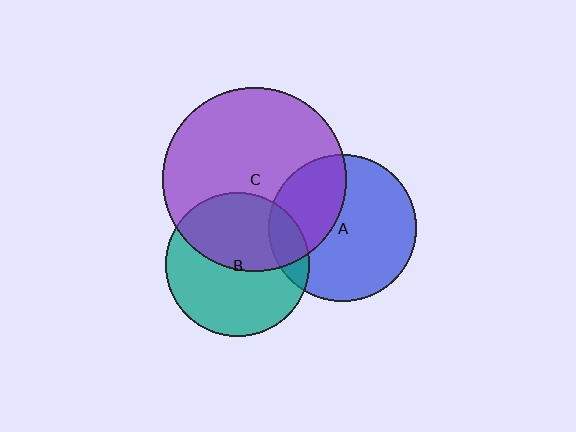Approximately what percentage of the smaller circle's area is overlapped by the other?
Approximately 45%.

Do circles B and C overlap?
Yes.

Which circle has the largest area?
Circle C (purple).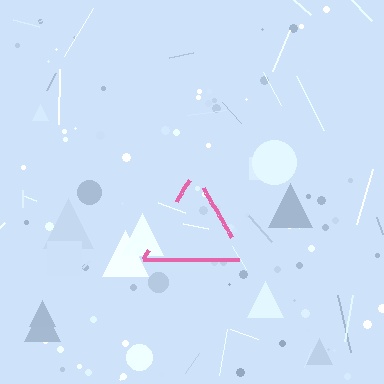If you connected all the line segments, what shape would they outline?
They would outline a triangle.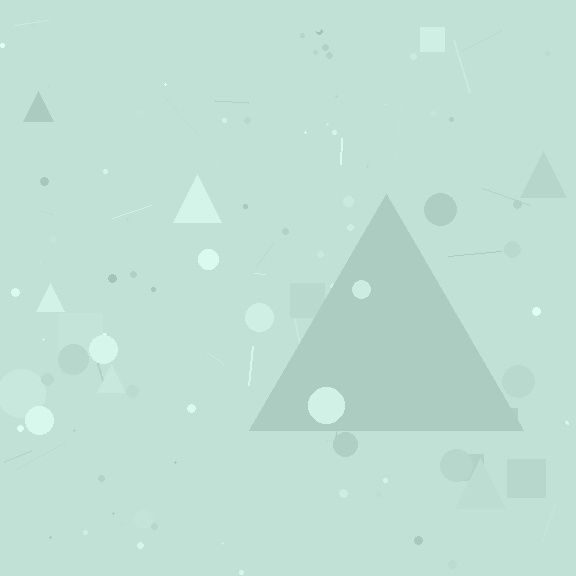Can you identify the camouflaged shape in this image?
The camouflaged shape is a triangle.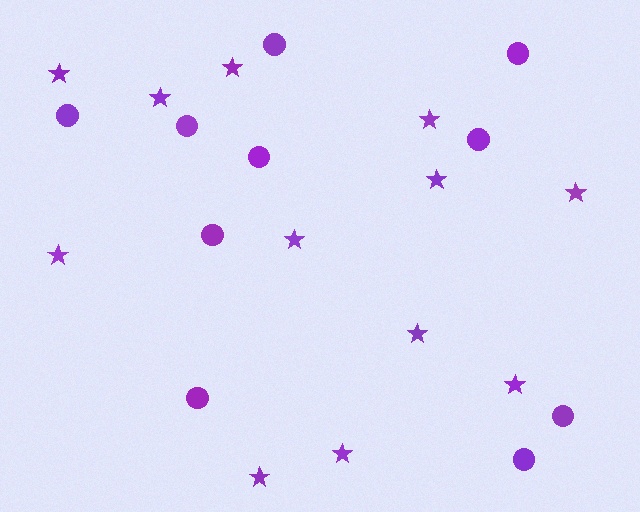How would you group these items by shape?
There are 2 groups: one group of circles (10) and one group of stars (12).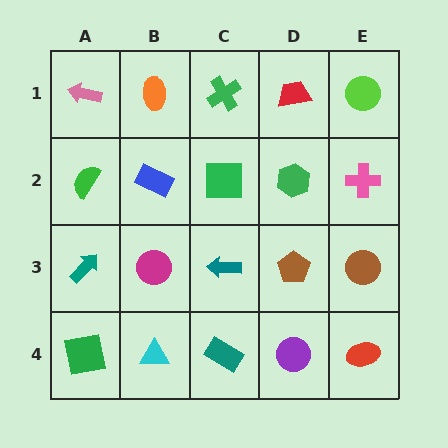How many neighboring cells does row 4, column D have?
3.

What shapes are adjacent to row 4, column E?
A brown circle (row 3, column E), a purple circle (row 4, column D).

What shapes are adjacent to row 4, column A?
A teal arrow (row 3, column A), a cyan triangle (row 4, column B).